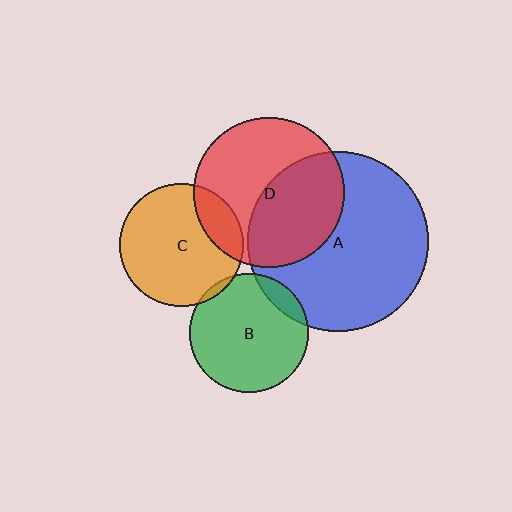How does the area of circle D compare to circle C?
Approximately 1.5 times.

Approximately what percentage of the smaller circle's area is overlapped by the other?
Approximately 10%.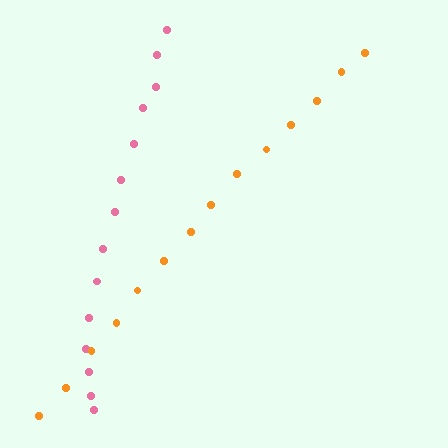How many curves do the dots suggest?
There are 2 distinct paths.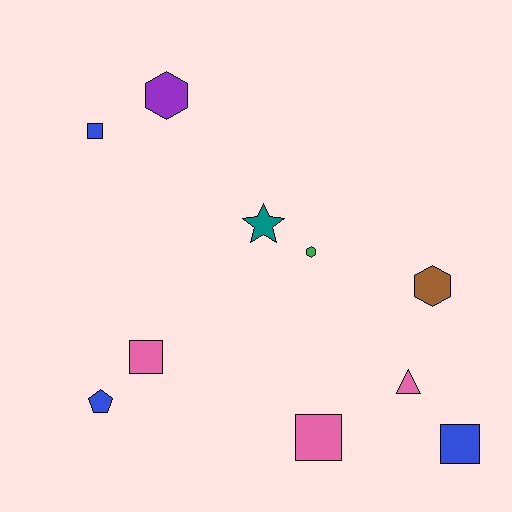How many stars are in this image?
There is 1 star.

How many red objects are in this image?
There are no red objects.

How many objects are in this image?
There are 10 objects.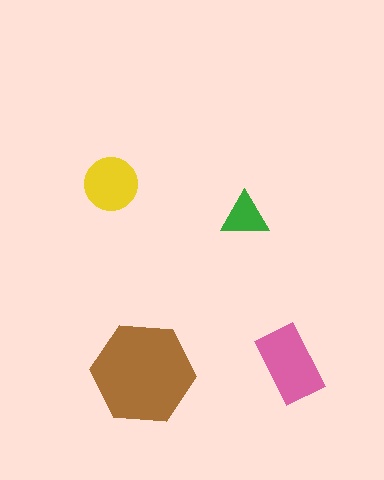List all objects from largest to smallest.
The brown hexagon, the pink rectangle, the yellow circle, the green triangle.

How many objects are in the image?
There are 4 objects in the image.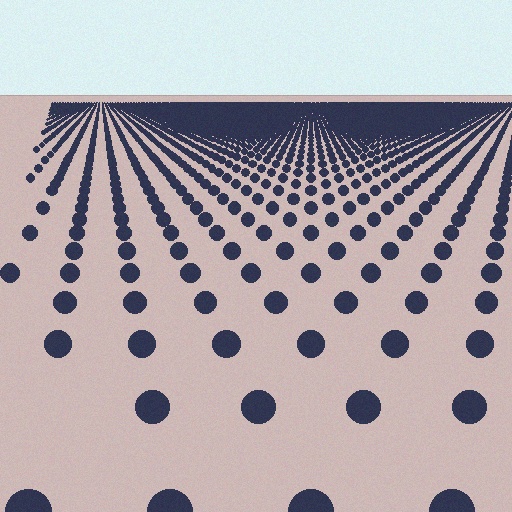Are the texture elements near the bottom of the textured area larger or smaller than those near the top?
Larger. Near the bottom, elements are closer to the viewer and appear at a bigger on-screen size.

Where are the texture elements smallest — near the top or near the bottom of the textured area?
Near the top.